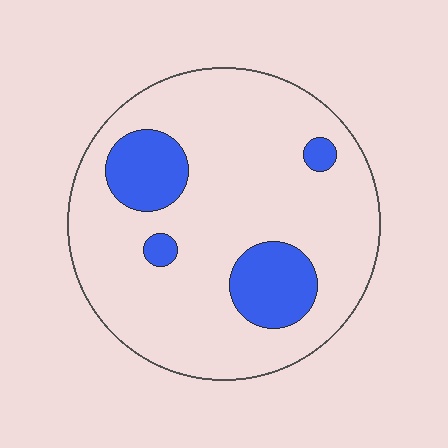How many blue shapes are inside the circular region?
4.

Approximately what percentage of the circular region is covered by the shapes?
Approximately 15%.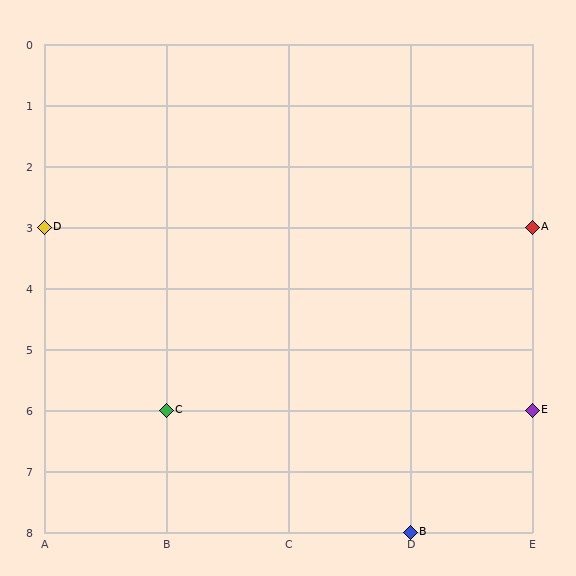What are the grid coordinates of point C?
Point C is at grid coordinates (B, 6).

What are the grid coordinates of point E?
Point E is at grid coordinates (E, 6).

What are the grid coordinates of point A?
Point A is at grid coordinates (E, 3).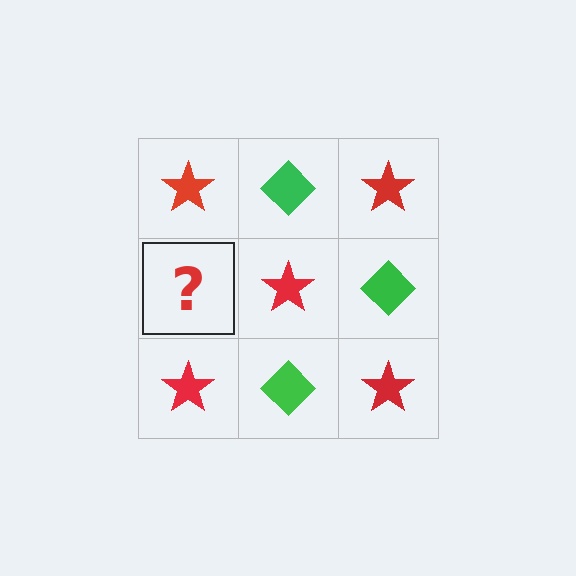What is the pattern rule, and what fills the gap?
The rule is that it alternates red star and green diamond in a checkerboard pattern. The gap should be filled with a green diamond.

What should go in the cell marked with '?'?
The missing cell should contain a green diamond.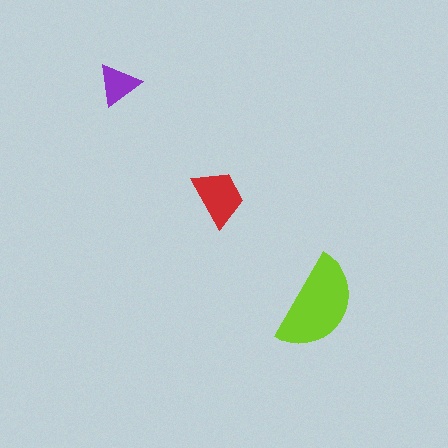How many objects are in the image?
There are 3 objects in the image.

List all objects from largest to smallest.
The lime semicircle, the red trapezoid, the purple triangle.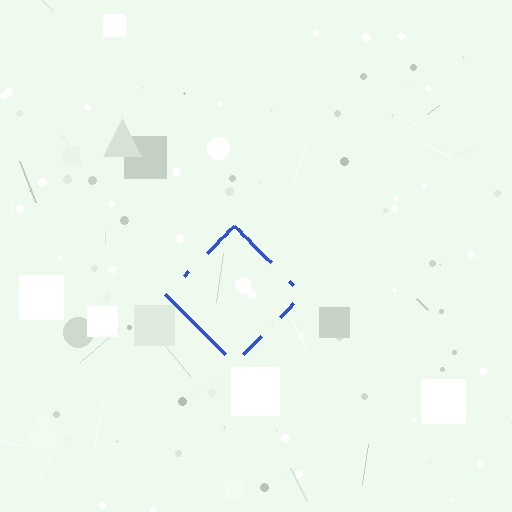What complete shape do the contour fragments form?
The contour fragments form a diamond.